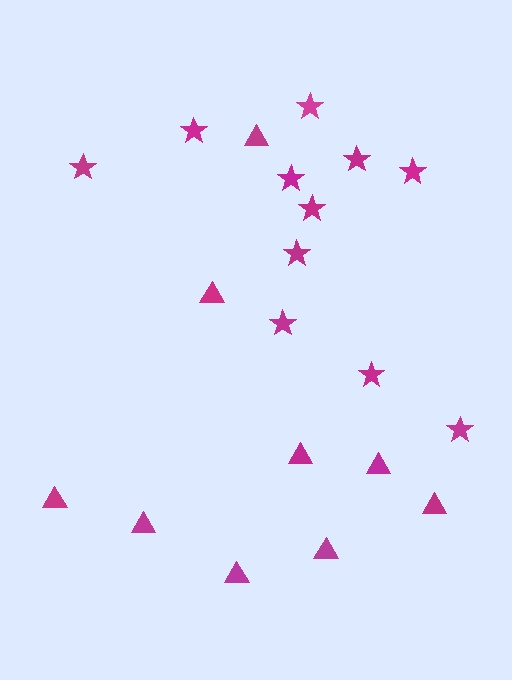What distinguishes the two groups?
There are 2 groups: one group of stars (11) and one group of triangles (9).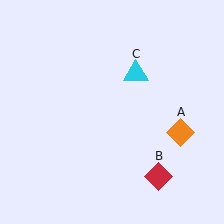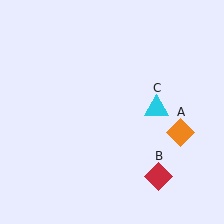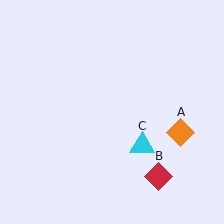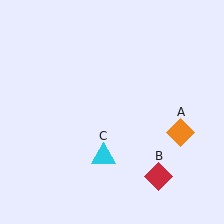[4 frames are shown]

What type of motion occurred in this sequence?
The cyan triangle (object C) rotated clockwise around the center of the scene.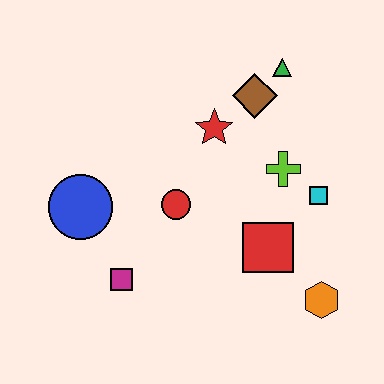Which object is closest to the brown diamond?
The green triangle is closest to the brown diamond.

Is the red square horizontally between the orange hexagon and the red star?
Yes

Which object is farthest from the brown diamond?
The magenta square is farthest from the brown diamond.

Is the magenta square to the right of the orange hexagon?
No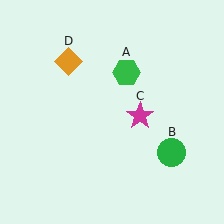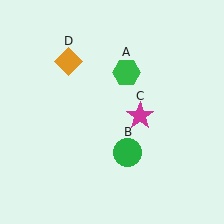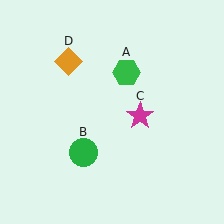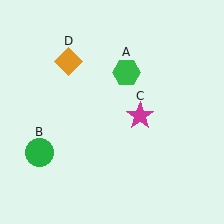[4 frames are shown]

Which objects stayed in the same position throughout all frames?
Green hexagon (object A) and magenta star (object C) and orange diamond (object D) remained stationary.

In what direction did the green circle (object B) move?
The green circle (object B) moved left.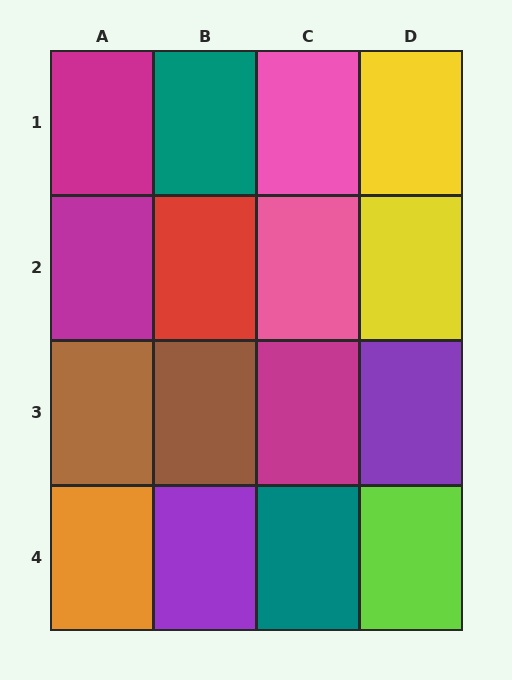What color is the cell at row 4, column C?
Teal.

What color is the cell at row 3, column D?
Purple.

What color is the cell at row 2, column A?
Magenta.